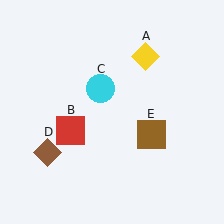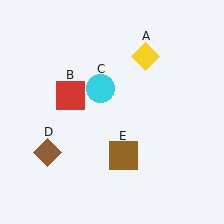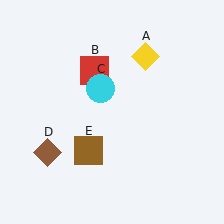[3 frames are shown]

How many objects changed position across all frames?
2 objects changed position: red square (object B), brown square (object E).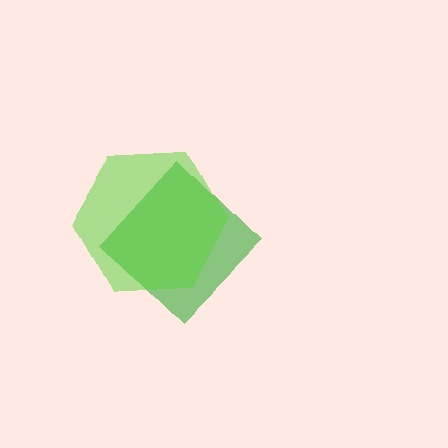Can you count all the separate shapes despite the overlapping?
Yes, there are 2 separate shapes.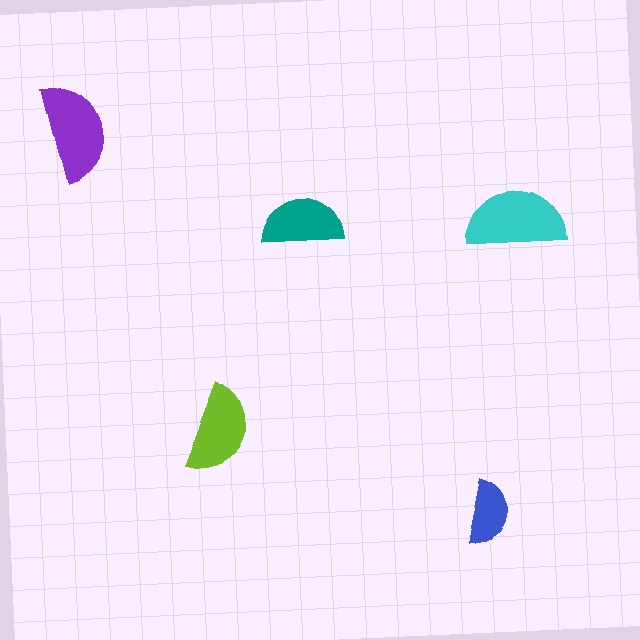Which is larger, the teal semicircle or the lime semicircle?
The lime one.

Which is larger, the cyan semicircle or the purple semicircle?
The cyan one.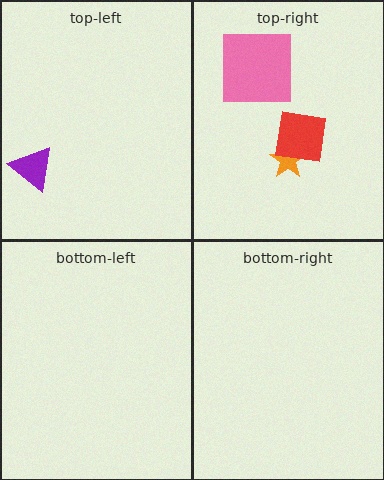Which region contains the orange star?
The top-right region.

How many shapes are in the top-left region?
1.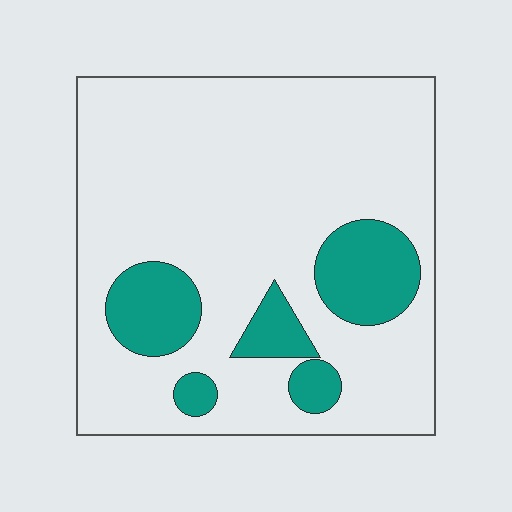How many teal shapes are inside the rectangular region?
5.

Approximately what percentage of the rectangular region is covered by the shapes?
Approximately 20%.